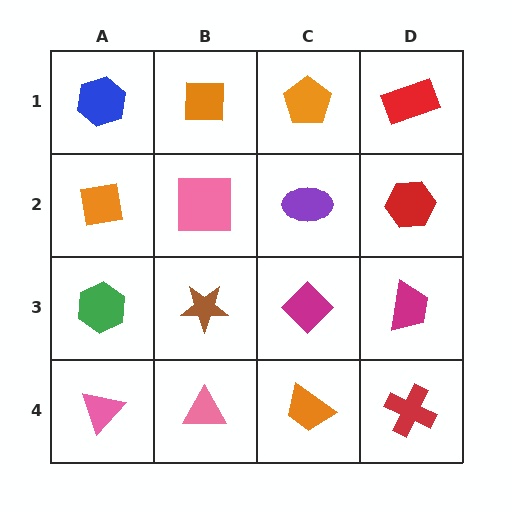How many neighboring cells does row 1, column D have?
2.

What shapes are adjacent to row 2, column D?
A red rectangle (row 1, column D), a magenta trapezoid (row 3, column D), a purple ellipse (row 2, column C).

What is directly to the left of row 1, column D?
An orange pentagon.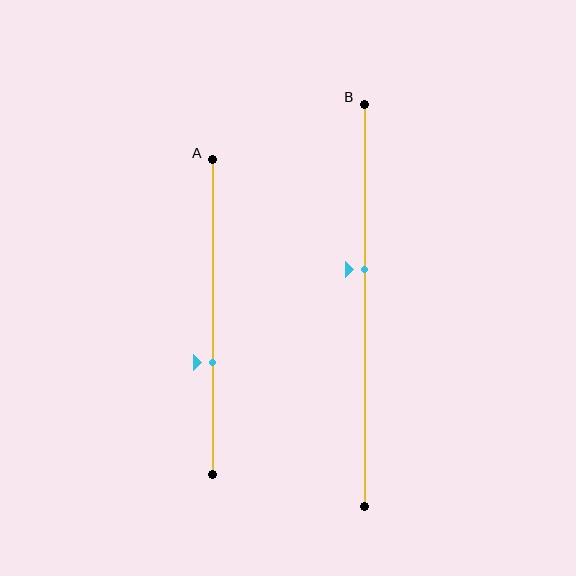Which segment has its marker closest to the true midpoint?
Segment B has its marker closest to the true midpoint.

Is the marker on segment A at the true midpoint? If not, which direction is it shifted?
No, the marker on segment A is shifted downward by about 14% of the segment length.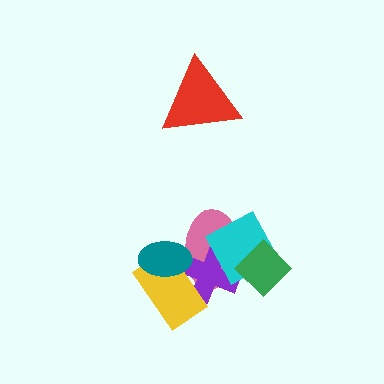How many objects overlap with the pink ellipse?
5 objects overlap with the pink ellipse.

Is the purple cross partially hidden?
Yes, it is partially covered by another shape.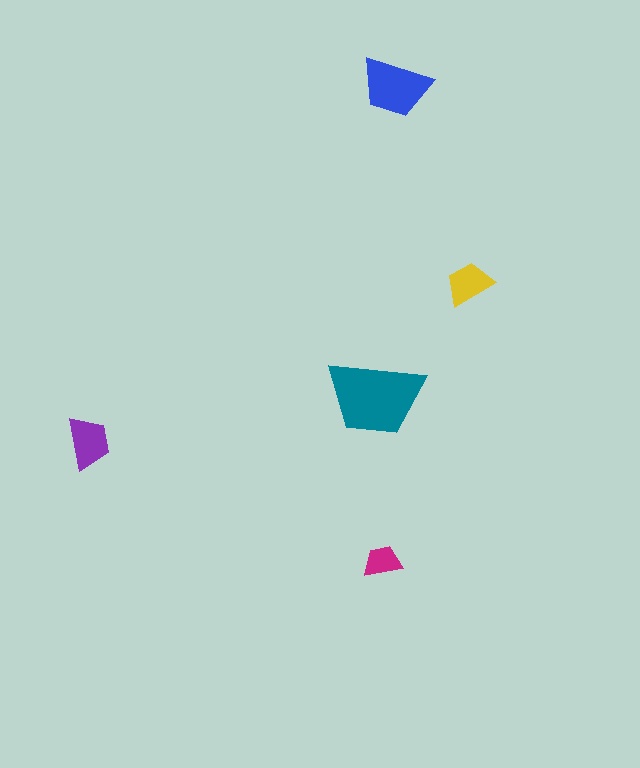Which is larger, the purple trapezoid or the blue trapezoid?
The blue one.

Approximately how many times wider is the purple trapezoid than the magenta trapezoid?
About 1.5 times wider.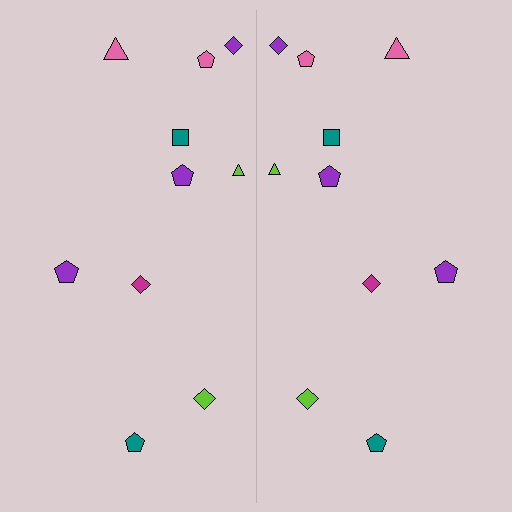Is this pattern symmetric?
Yes, this pattern has bilateral (reflection) symmetry.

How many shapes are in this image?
There are 20 shapes in this image.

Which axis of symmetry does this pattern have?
The pattern has a vertical axis of symmetry running through the center of the image.